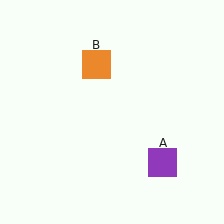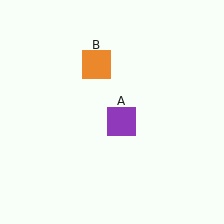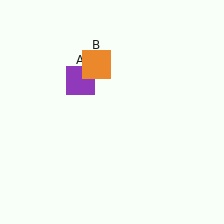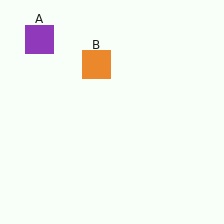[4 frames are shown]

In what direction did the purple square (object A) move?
The purple square (object A) moved up and to the left.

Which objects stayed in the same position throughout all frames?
Orange square (object B) remained stationary.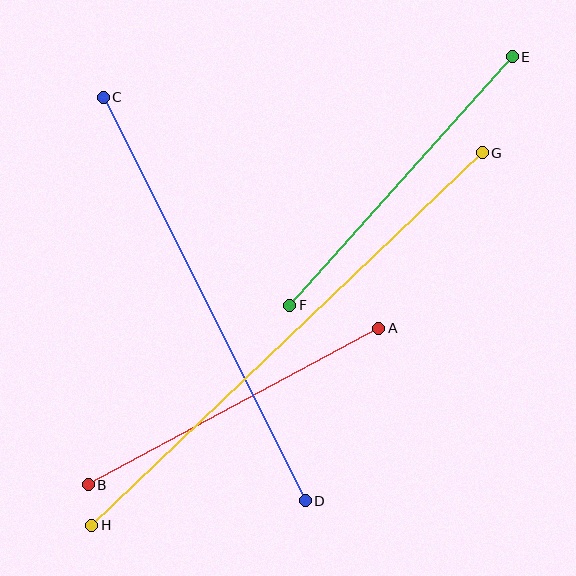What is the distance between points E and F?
The distance is approximately 334 pixels.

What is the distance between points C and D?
The distance is approximately 451 pixels.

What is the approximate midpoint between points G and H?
The midpoint is at approximately (287, 339) pixels.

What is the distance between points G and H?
The distance is approximately 540 pixels.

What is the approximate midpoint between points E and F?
The midpoint is at approximately (401, 181) pixels.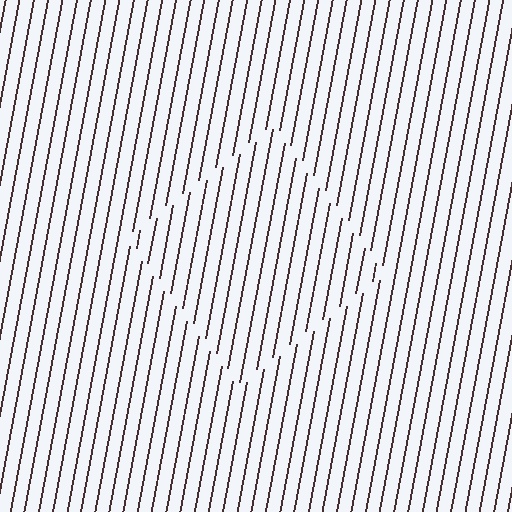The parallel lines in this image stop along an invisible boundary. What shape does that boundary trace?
An illusory square. The interior of the shape contains the same grating, shifted by half a period — the contour is defined by the phase discontinuity where line-ends from the inner and outer gratings abut.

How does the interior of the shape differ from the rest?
The interior of the shape contains the same grating, shifted by half a period — the contour is defined by the phase discontinuity where line-ends from the inner and outer gratings abut.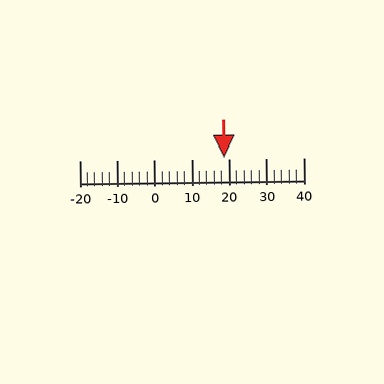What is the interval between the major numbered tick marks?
The major tick marks are spaced 10 units apart.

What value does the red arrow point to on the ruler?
The red arrow points to approximately 19.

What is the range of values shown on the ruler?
The ruler shows values from -20 to 40.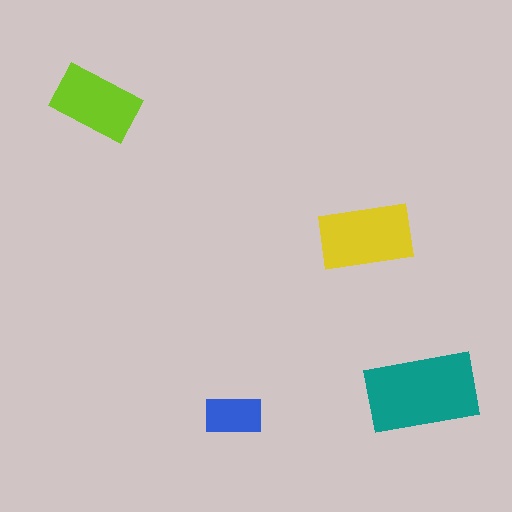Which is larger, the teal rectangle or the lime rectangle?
The teal one.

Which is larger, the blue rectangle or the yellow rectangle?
The yellow one.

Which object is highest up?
The lime rectangle is topmost.